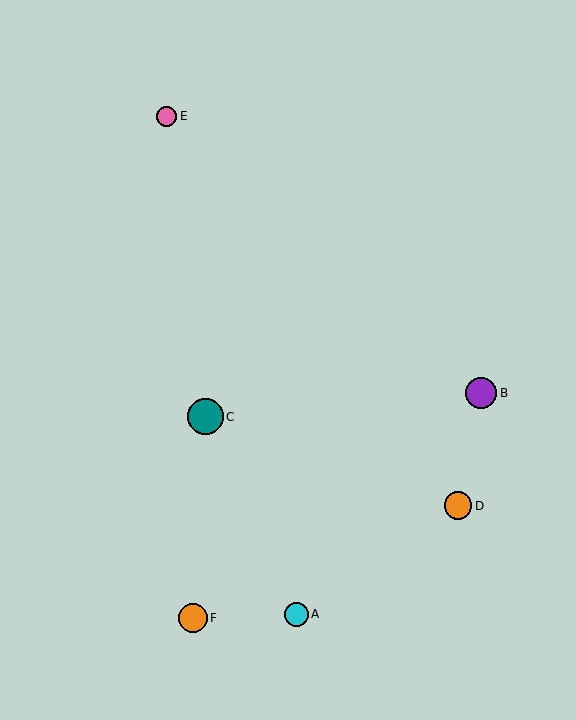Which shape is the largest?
The teal circle (labeled C) is the largest.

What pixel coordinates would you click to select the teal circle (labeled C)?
Click at (205, 417) to select the teal circle C.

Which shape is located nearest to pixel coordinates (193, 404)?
The teal circle (labeled C) at (205, 417) is nearest to that location.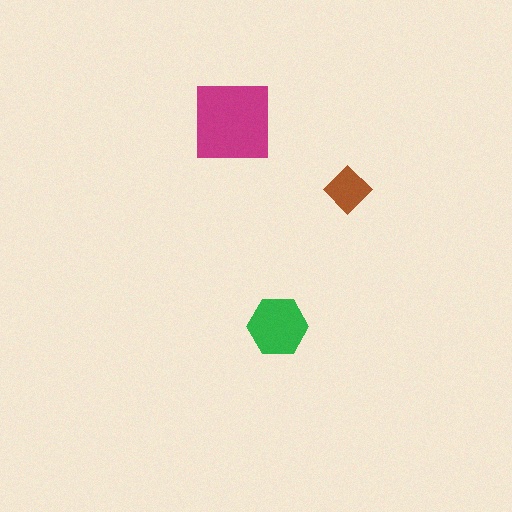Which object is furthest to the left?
The magenta square is leftmost.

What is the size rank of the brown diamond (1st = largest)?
3rd.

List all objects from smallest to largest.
The brown diamond, the green hexagon, the magenta square.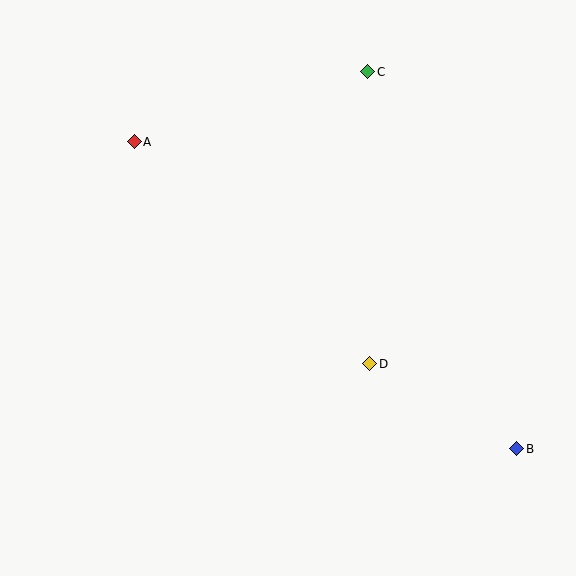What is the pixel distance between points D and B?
The distance between D and B is 169 pixels.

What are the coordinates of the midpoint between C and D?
The midpoint between C and D is at (369, 218).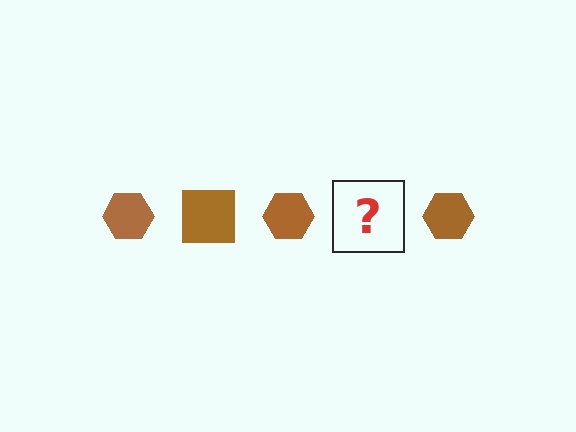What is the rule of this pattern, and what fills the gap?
The rule is that the pattern cycles through hexagon, square shapes in brown. The gap should be filled with a brown square.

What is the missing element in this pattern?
The missing element is a brown square.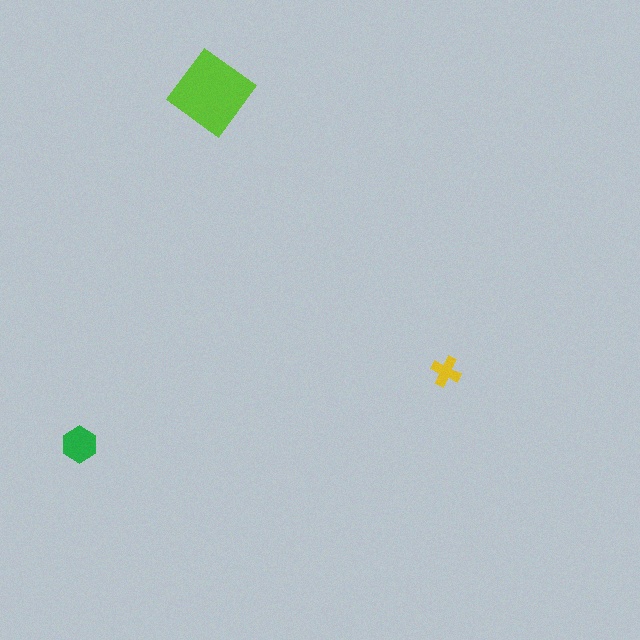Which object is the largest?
The lime diamond.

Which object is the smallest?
The yellow cross.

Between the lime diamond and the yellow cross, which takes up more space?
The lime diamond.